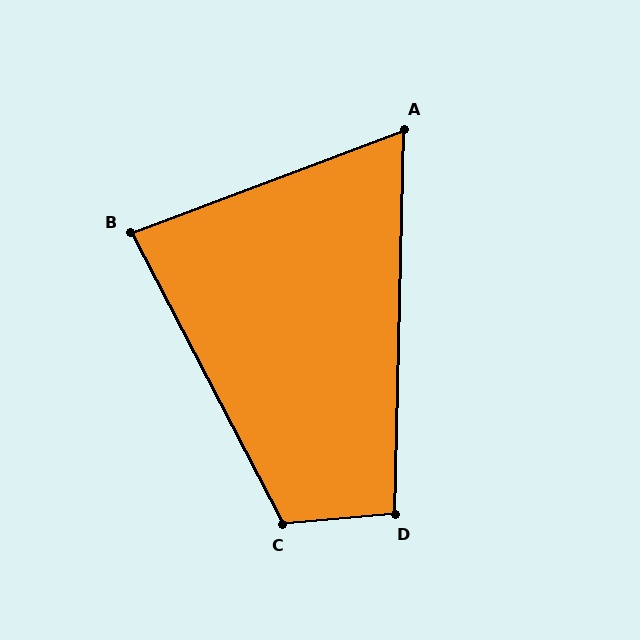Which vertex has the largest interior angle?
C, at approximately 112 degrees.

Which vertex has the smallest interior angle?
A, at approximately 68 degrees.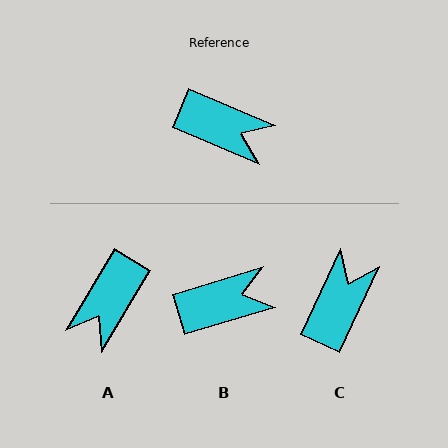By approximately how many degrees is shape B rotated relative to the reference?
Approximately 40 degrees counter-clockwise.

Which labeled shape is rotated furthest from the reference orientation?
A, about 98 degrees away.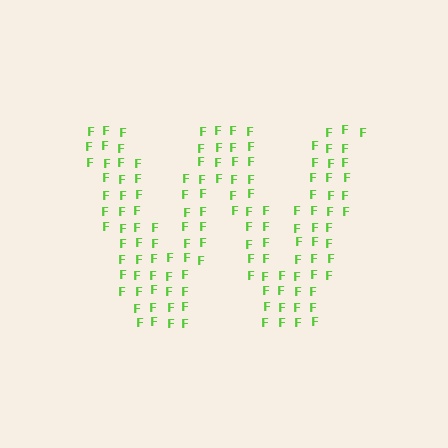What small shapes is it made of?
It is made of small letter F's.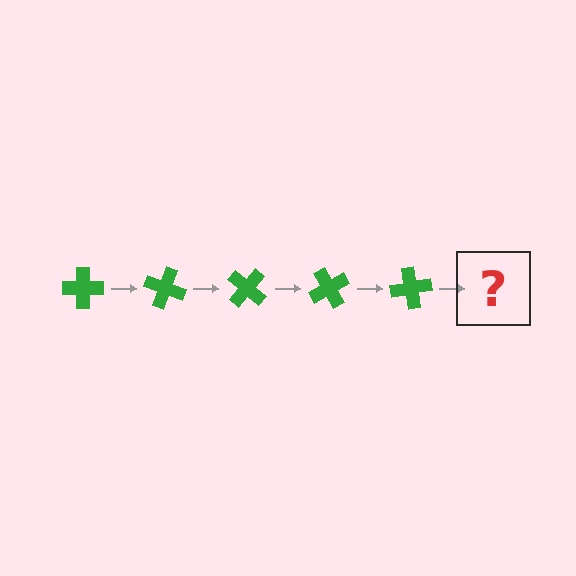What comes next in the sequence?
The next element should be a green cross rotated 100 degrees.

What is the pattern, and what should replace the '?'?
The pattern is that the cross rotates 20 degrees each step. The '?' should be a green cross rotated 100 degrees.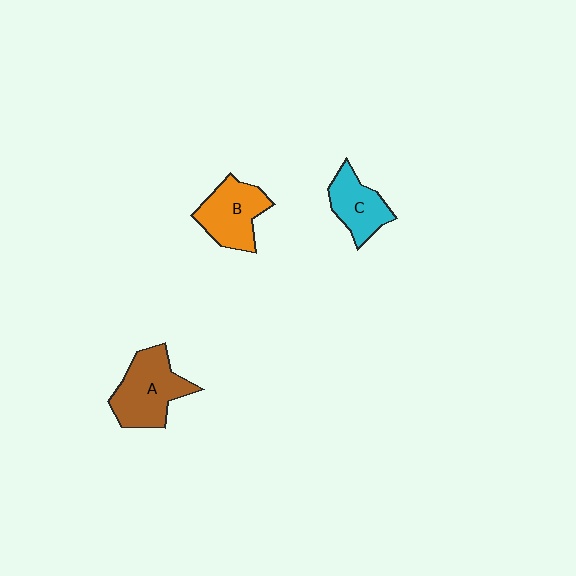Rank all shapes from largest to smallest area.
From largest to smallest: A (brown), B (orange), C (cyan).